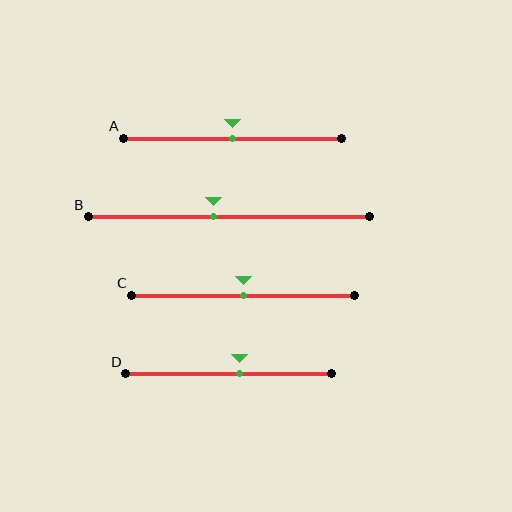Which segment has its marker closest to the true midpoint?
Segment A has its marker closest to the true midpoint.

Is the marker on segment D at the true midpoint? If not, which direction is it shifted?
No, the marker on segment D is shifted to the right by about 5% of the segment length.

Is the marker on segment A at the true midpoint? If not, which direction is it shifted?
Yes, the marker on segment A is at the true midpoint.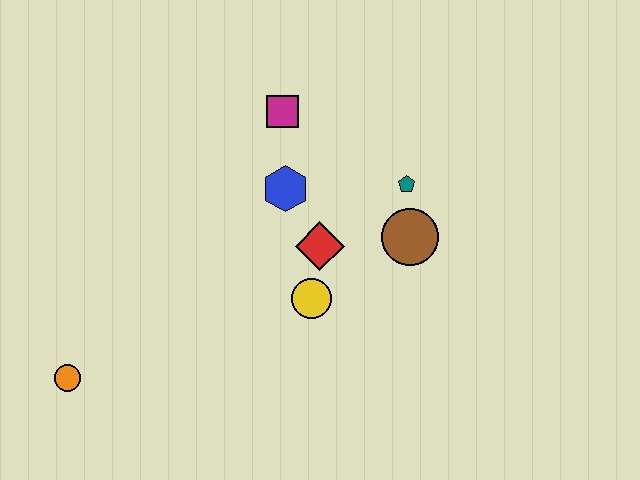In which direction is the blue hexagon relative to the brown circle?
The blue hexagon is to the left of the brown circle.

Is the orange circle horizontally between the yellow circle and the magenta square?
No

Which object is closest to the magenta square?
The blue hexagon is closest to the magenta square.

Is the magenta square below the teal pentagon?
No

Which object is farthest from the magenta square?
The orange circle is farthest from the magenta square.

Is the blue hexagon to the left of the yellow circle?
Yes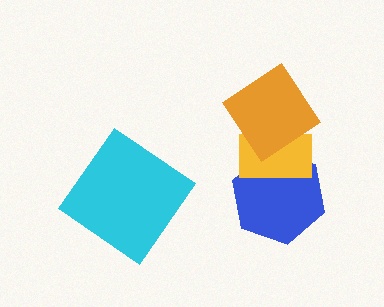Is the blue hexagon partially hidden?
Yes, it is partially covered by another shape.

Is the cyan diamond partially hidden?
No, no other shape covers it.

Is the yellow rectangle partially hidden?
Yes, it is partially covered by another shape.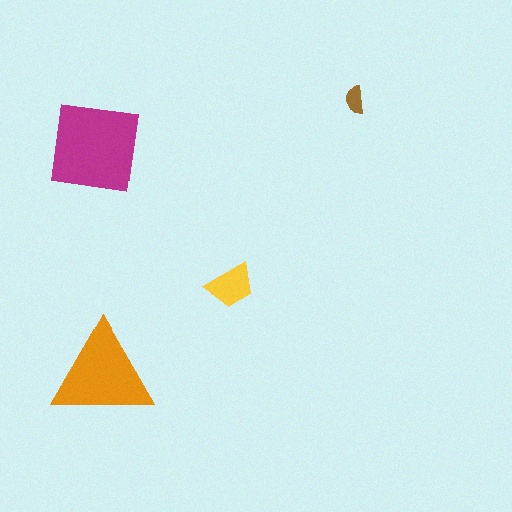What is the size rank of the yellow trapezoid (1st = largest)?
3rd.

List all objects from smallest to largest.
The brown semicircle, the yellow trapezoid, the orange triangle, the magenta square.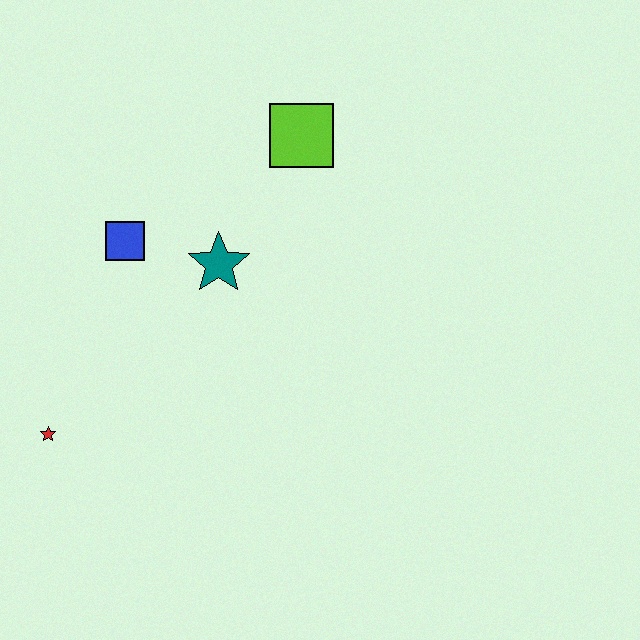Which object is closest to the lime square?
The teal star is closest to the lime square.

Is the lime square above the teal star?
Yes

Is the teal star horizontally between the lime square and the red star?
Yes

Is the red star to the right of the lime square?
No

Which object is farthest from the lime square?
The red star is farthest from the lime square.